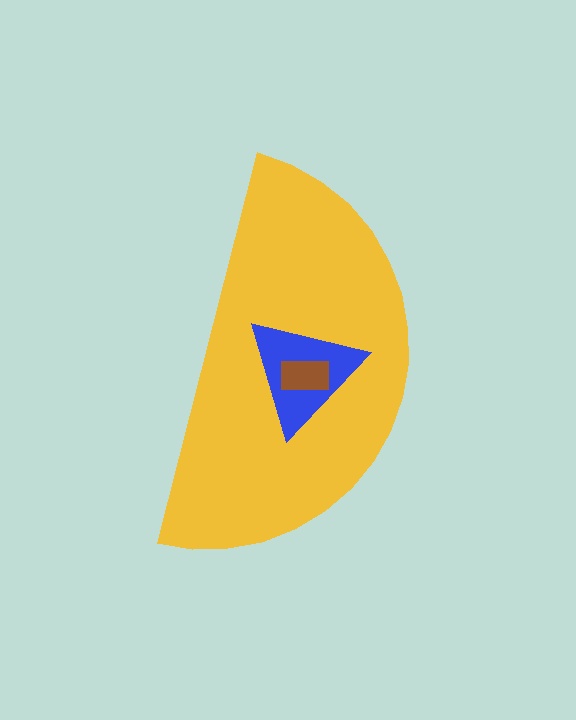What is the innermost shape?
The brown rectangle.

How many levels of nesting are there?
3.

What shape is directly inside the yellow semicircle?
The blue triangle.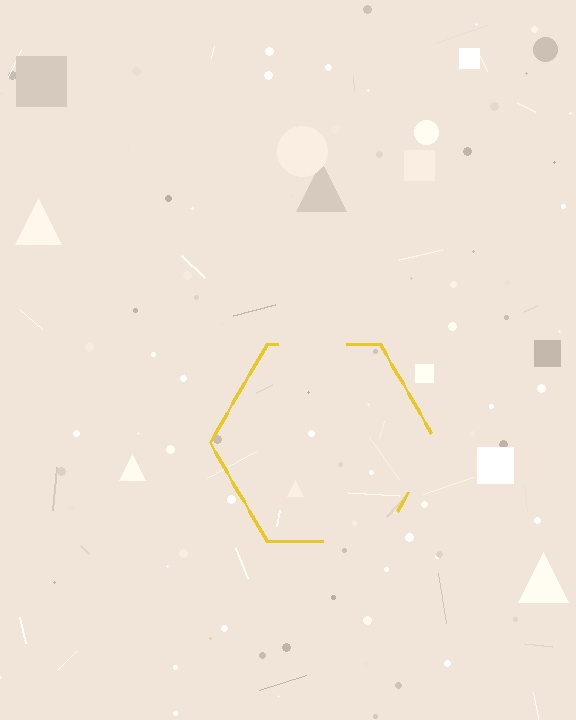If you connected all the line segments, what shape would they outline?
They would outline a hexagon.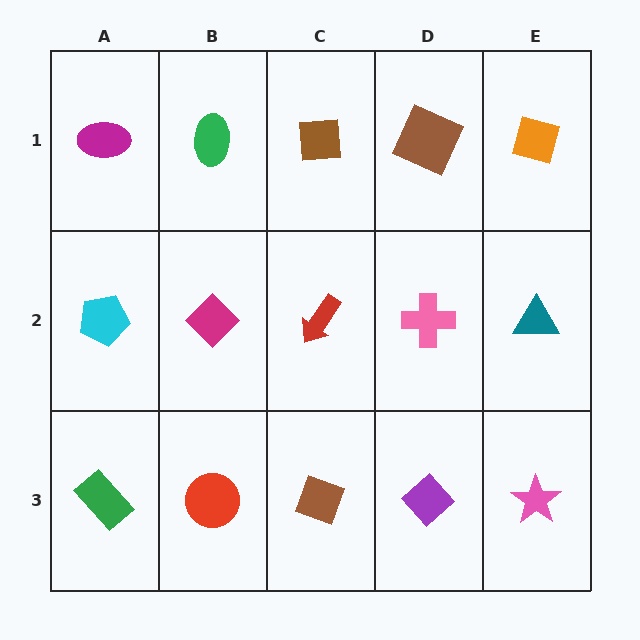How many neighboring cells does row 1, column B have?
3.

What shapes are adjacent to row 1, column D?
A pink cross (row 2, column D), a brown square (row 1, column C), an orange diamond (row 1, column E).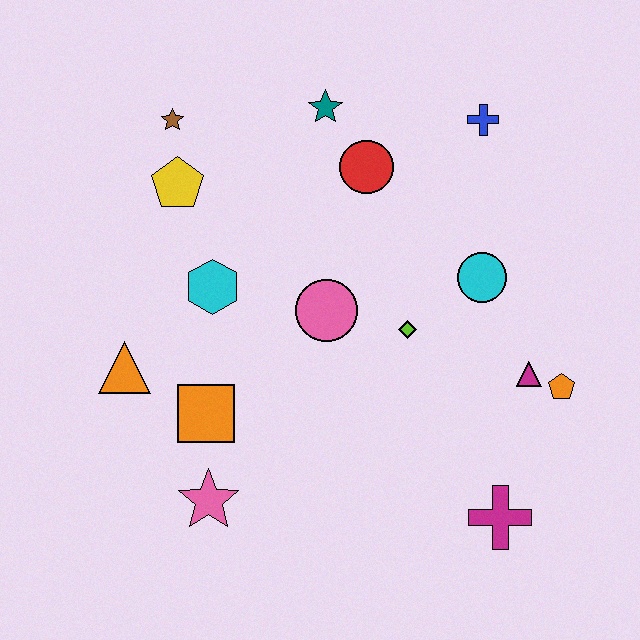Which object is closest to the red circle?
The teal star is closest to the red circle.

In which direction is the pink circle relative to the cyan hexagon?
The pink circle is to the right of the cyan hexagon.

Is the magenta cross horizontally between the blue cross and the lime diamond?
No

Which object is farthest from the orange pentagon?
The brown star is farthest from the orange pentagon.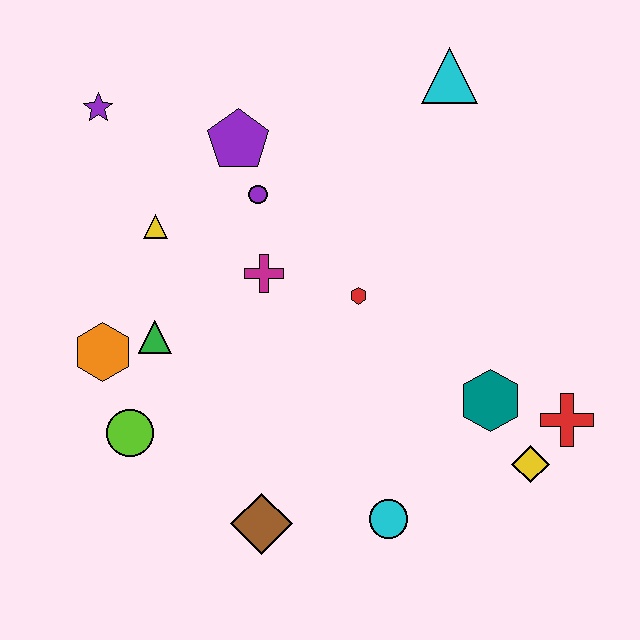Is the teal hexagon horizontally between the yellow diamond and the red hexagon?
Yes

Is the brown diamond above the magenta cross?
No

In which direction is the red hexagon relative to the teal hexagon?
The red hexagon is to the left of the teal hexagon.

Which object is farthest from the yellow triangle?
The red cross is farthest from the yellow triangle.